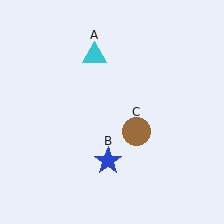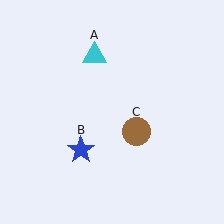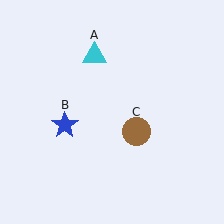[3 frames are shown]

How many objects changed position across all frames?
1 object changed position: blue star (object B).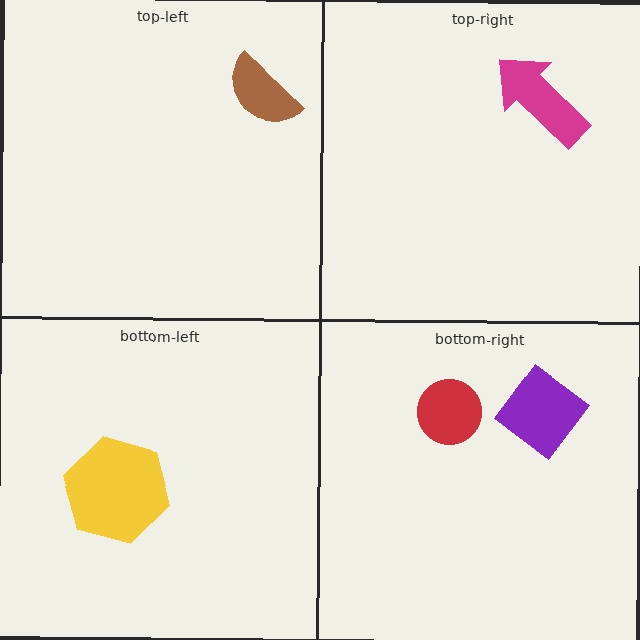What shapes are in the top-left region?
The brown semicircle.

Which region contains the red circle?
The bottom-right region.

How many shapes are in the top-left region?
1.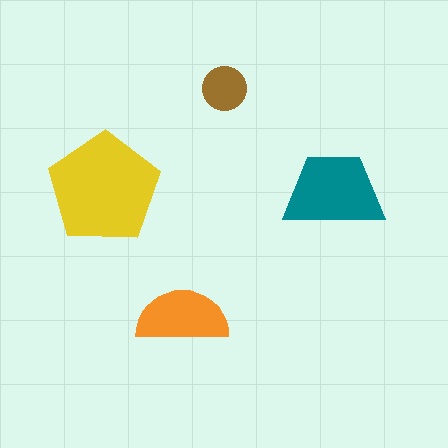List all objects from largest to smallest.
The yellow pentagon, the teal trapezoid, the orange semicircle, the brown circle.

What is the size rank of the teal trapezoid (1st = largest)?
2nd.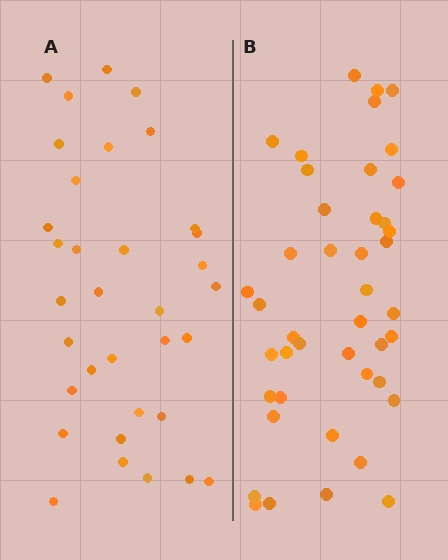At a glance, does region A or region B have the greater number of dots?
Region B (the right region) has more dots.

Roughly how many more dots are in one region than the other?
Region B has roughly 8 or so more dots than region A.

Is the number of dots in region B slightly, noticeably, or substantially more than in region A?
Region B has noticeably more, but not dramatically so. The ratio is roughly 1.3 to 1.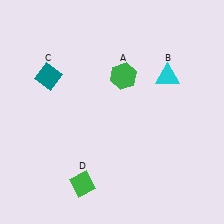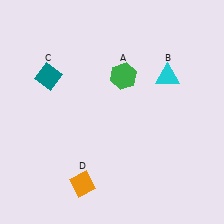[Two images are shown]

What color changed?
The diamond (D) changed from green in Image 1 to orange in Image 2.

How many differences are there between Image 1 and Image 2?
There is 1 difference between the two images.